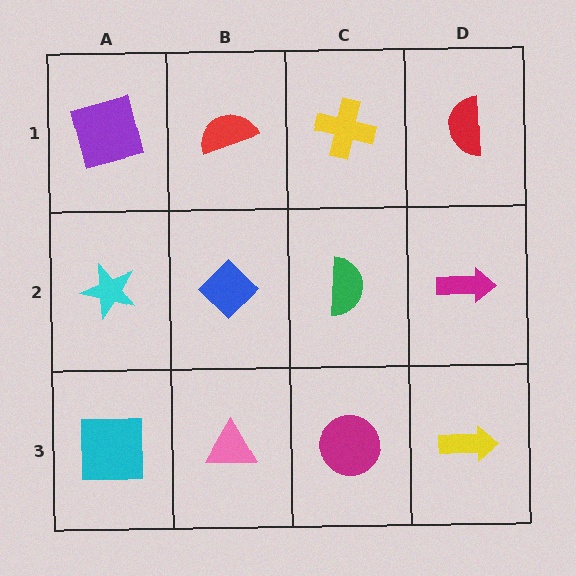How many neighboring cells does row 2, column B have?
4.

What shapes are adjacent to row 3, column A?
A cyan star (row 2, column A), a pink triangle (row 3, column B).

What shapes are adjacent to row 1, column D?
A magenta arrow (row 2, column D), a yellow cross (row 1, column C).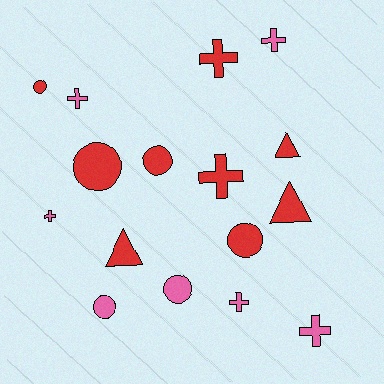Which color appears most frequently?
Red, with 9 objects.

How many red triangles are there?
There are 3 red triangles.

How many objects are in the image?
There are 16 objects.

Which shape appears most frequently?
Cross, with 7 objects.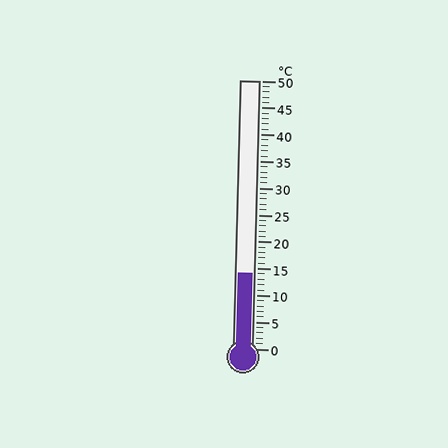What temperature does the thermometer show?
The thermometer shows approximately 14°C.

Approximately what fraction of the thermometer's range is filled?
The thermometer is filled to approximately 30% of its range.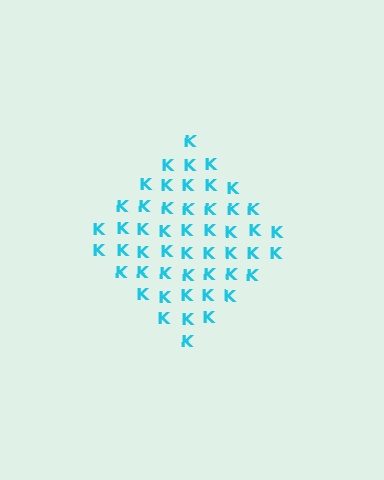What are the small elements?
The small elements are letter K's.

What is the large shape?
The large shape is a diamond.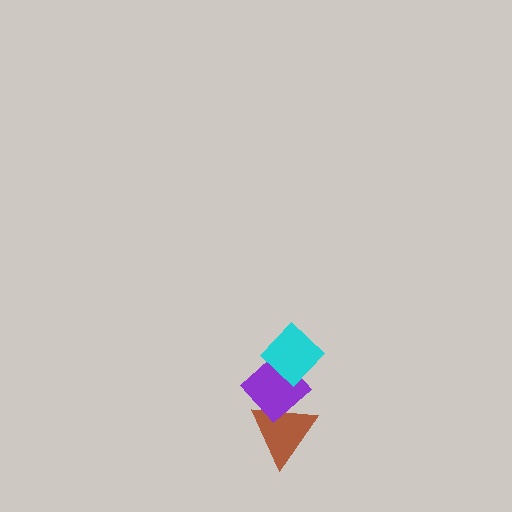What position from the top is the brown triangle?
The brown triangle is 3rd from the top.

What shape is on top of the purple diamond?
The cyan diamond is on top of the purple diamond.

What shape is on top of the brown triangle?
The purple diamond is on top of the brown triangle.